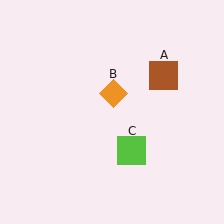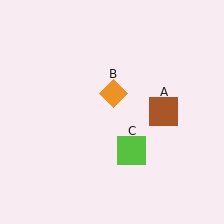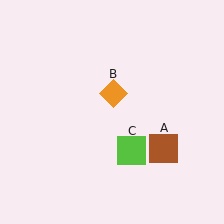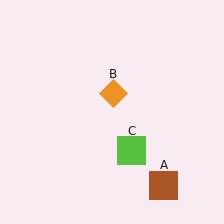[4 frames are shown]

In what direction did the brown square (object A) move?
The brown square (object A) moved down.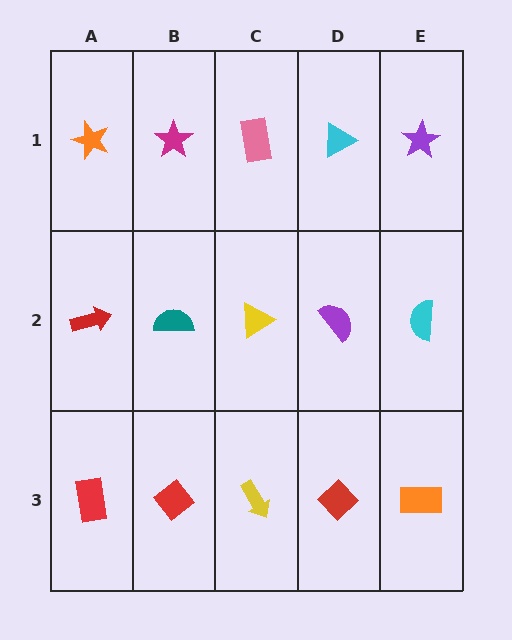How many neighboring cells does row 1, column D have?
3.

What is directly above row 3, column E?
A cyan semicircle.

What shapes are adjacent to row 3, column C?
A yellow triangle (row 2, column C), a red diamond (row 3, column B), a red diamond (row 3, column D).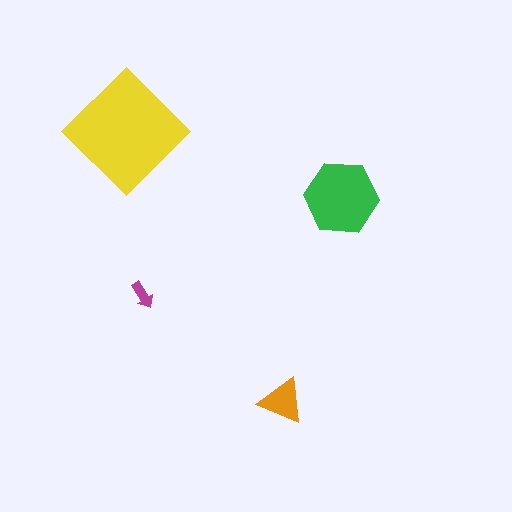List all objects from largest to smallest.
The yellow diamond, the green hexagon, the orange triangle, the magenta arrow.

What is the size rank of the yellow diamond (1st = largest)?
1st.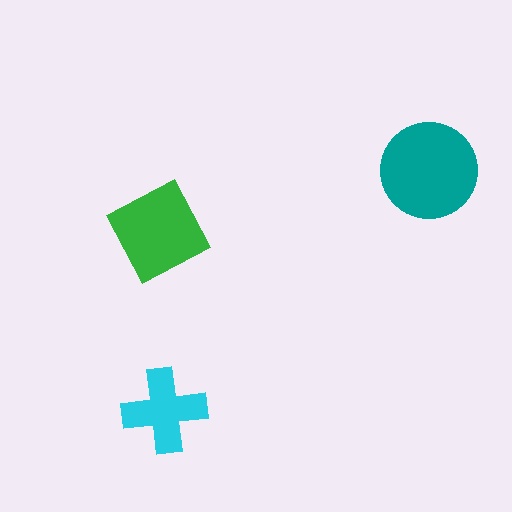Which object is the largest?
The teal circle.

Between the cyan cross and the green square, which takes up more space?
The green square.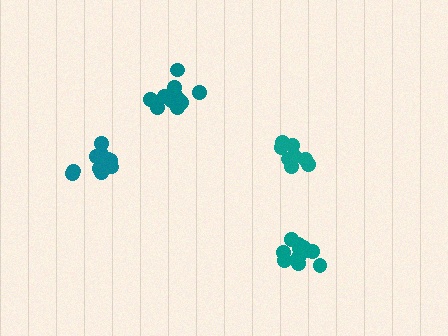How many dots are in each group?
Group 1: 11 dots, Group 2: 8 dots, Group 3: 11 dots, Group 4: 12 dots (42 total).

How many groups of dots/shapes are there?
There are 4 groups.